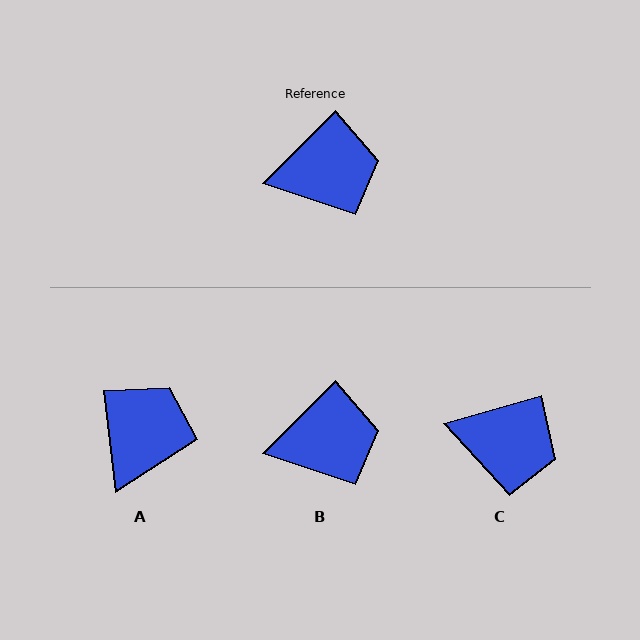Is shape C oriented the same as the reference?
No, it is off by about 29 degrees.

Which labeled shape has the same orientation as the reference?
B.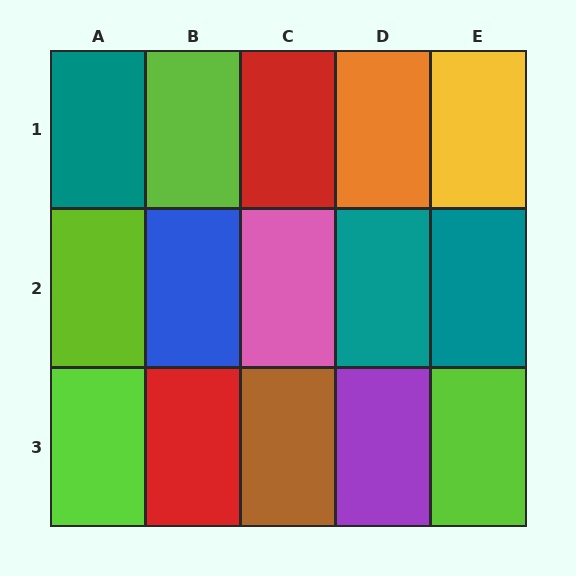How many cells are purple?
1 cell is purple.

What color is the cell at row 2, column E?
Teal.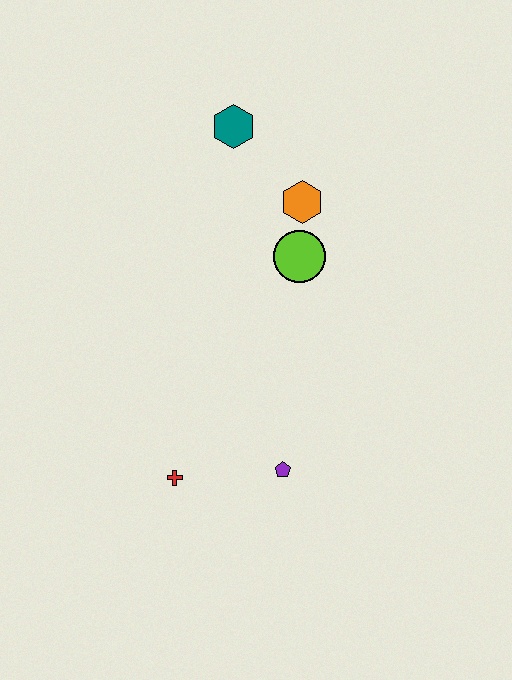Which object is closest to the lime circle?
The orange hexagon is closest to the lime circle.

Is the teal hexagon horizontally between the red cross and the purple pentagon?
Yes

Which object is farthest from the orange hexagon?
The red cross is farthest from the orange hexagon.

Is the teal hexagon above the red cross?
Yes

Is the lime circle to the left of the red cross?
No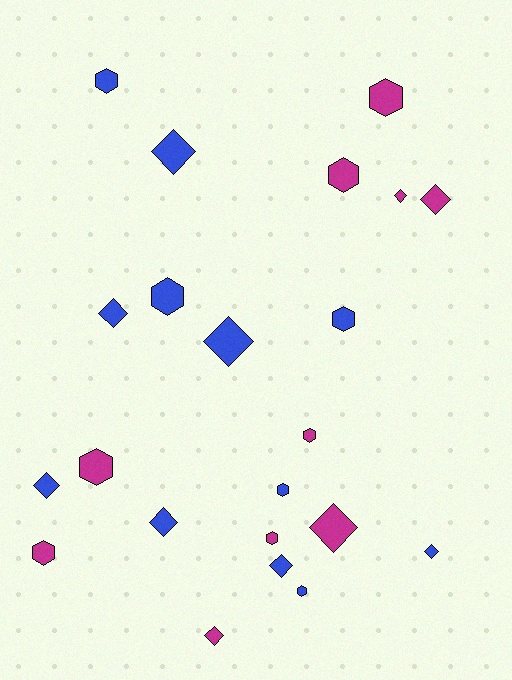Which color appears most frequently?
Blue, with 12 objects.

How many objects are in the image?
There are 22 objects.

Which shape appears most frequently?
Hexagon, with 11 objects.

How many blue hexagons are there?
There are 5 blue hexagons.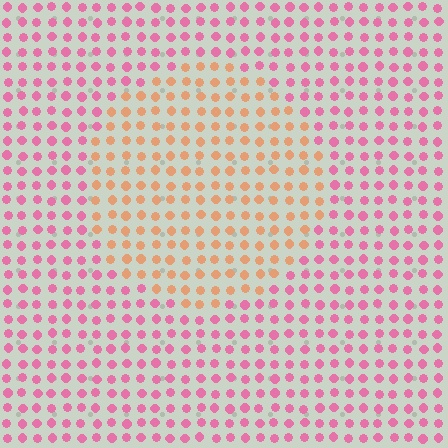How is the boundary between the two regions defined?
The boundary is defined purely by a slight shift in hue (about 51 degrees). Spacing, size, and orientation are identical on both sides.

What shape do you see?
I see a circle.